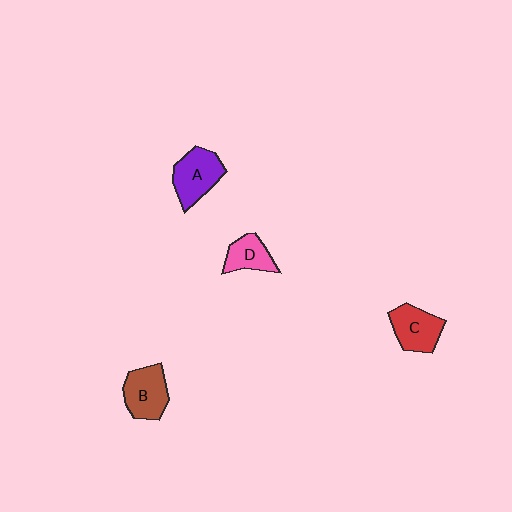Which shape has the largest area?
Shape A (purple).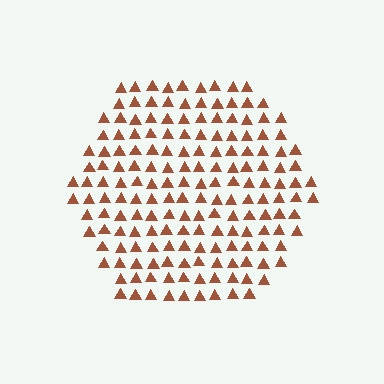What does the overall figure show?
The overall figure shows a hexagon.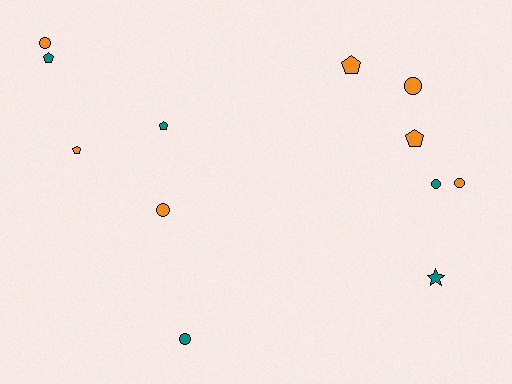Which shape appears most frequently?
Circle, with 6 objects.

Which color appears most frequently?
Orange, with 7 objects.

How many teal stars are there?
There is 1 teal star.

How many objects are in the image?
There are 12 objects.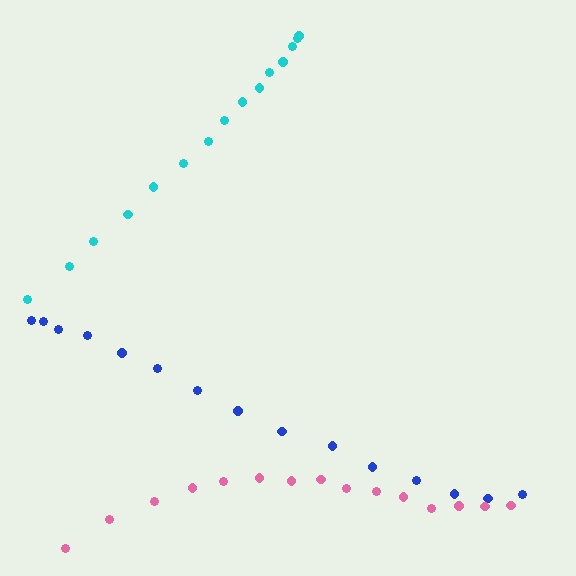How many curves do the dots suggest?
There are 3 distinct paths.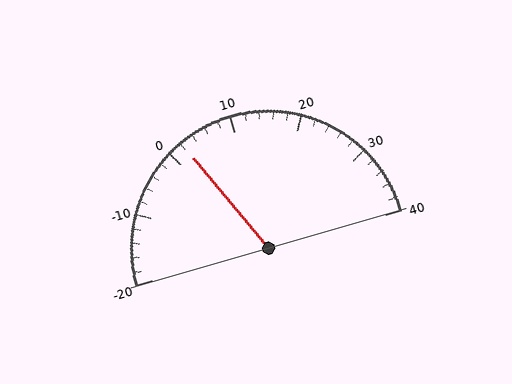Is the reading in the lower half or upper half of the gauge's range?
The reading is in the lower half of the range (-20 to 40).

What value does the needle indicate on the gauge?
The needle indicates approximately 2.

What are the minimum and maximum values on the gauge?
The gauge ranges from -20 to 40.